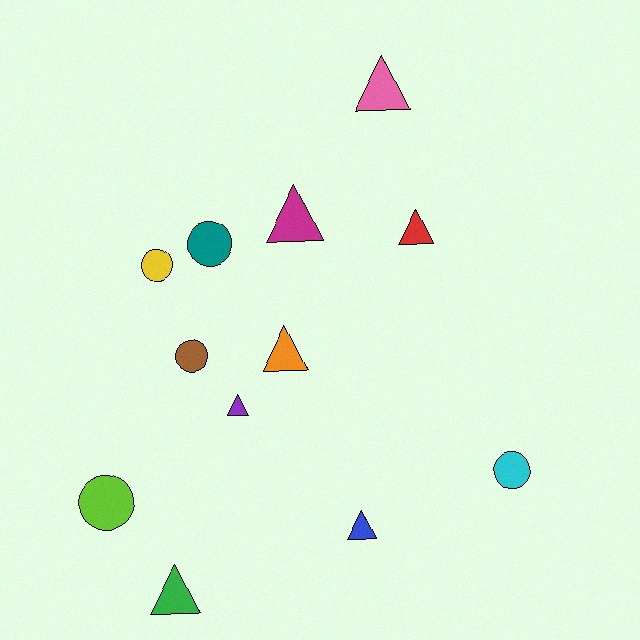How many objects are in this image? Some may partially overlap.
There are 12 objects.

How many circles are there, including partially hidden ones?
There are 5 circles.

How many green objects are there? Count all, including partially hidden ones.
There is 1 green object.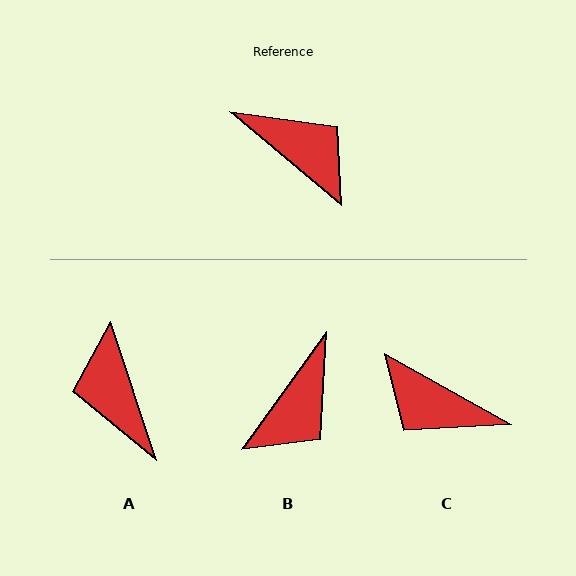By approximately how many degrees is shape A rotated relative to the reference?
Approximately 148 degrees counter-clockwise.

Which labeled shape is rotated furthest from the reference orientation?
C, about 169 degrees away.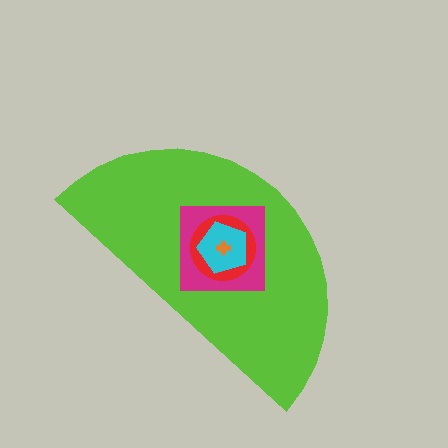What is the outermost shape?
The lime semicircle.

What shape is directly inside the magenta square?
The red circle.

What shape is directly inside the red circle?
The cyan pentagon.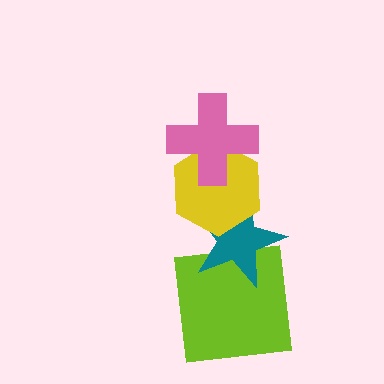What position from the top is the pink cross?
The pink cross is 1st from the top.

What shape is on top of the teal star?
The yellow hexagon is on top of the teal star.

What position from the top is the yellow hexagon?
The yellow hexagon is 2nd from the top.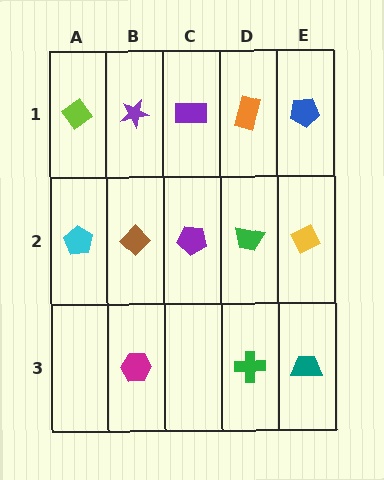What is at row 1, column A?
A lime diamond.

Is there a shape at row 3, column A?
No, that cell is empty.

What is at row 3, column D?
A green cross.